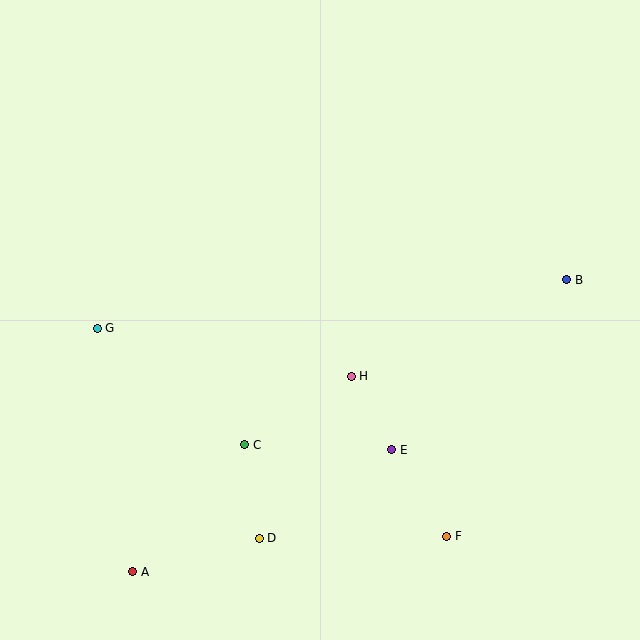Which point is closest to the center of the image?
Point H at (351, 376) is closest to the center.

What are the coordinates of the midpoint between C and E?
The midpoint between C and E is at (318, 447).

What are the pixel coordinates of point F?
Point F is at (447, 536).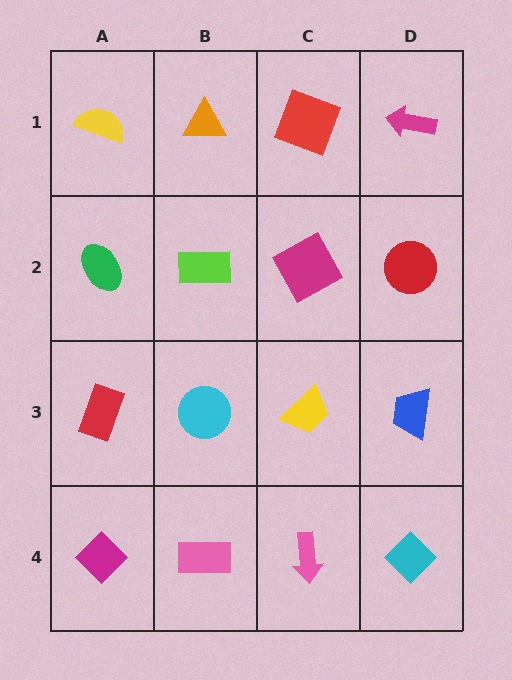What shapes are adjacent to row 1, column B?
A lime rectangle (row 2, column B), a yellow semicircle (row 1, column A), a red square (row 1, column C).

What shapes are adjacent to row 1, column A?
A green ellipse (row 2, column A), an orange triangle (row 1, column B).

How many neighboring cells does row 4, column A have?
2.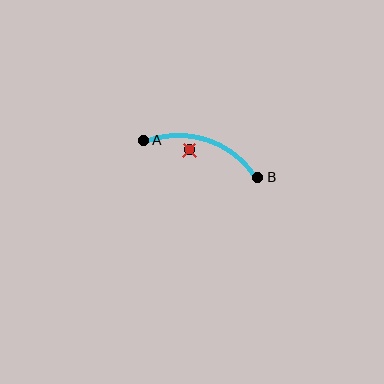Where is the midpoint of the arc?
The arc midpoint is the point on the curve farthest from the straight line joining A and B. It sits above that line.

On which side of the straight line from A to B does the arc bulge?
The arc bulges above the straight line connecting A and B.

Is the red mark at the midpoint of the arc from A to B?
No — the red mark does not lie on the arc at all. It sits slightly inside the curve.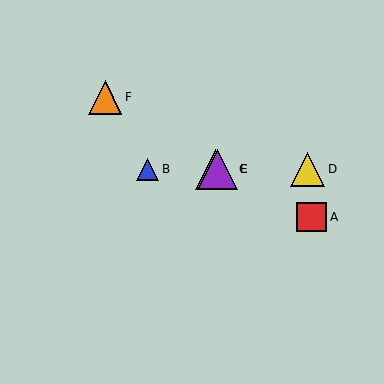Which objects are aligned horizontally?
Objects B, C, D, E are aligned horizontally.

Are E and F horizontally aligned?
No, E is at y≈169 and F is at y≈97.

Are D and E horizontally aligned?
Yes, both are at y≈169.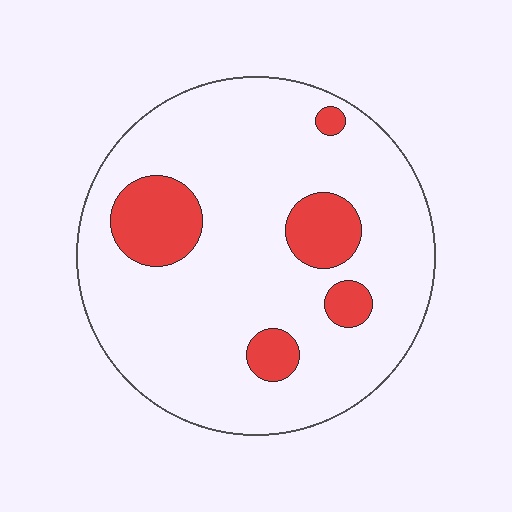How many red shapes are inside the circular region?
5.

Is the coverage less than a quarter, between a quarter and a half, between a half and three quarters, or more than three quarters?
Less than a quarter.